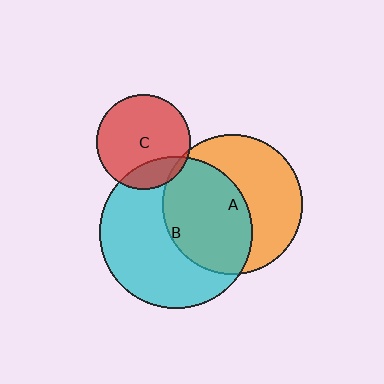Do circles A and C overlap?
Yes.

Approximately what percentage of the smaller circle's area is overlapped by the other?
Approximately 5%.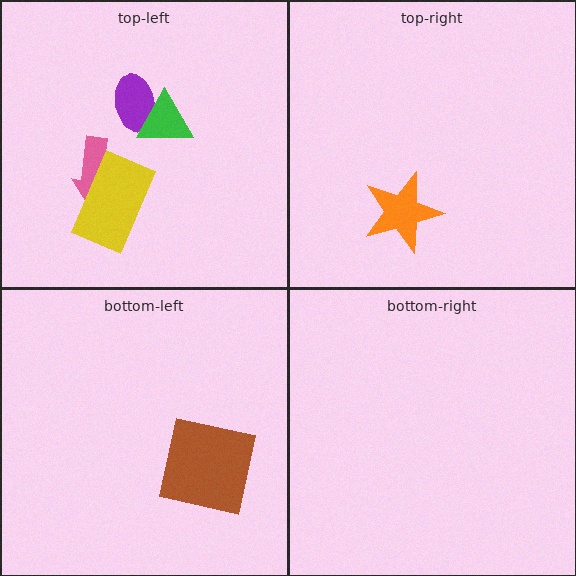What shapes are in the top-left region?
The pink arrow, the purple ellipse, the green triangle, the yellow rectangle.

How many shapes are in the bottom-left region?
1.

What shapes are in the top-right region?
The orange star.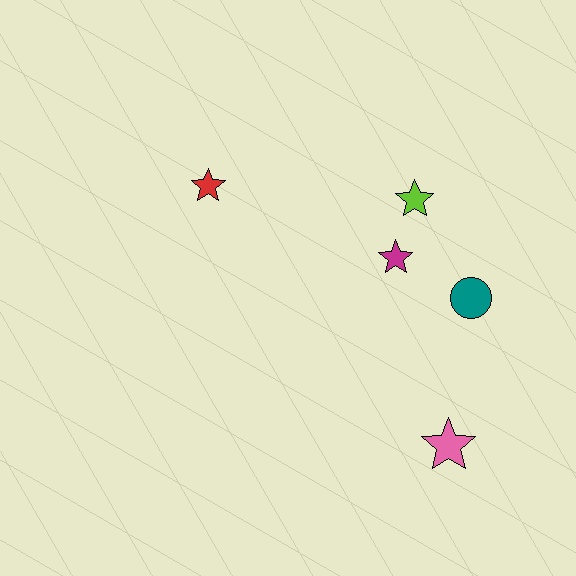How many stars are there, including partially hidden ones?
There are 4 stars.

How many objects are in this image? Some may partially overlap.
There are 5 objects.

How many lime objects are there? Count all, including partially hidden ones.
There is 1 lime object.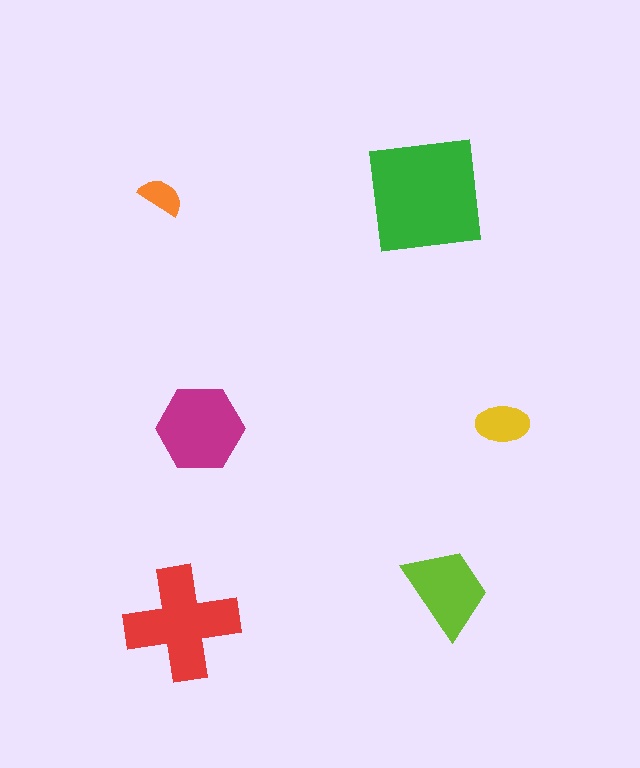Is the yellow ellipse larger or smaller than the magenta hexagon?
Smaller.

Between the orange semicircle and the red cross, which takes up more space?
The red cross.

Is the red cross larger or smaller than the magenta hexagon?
Larger.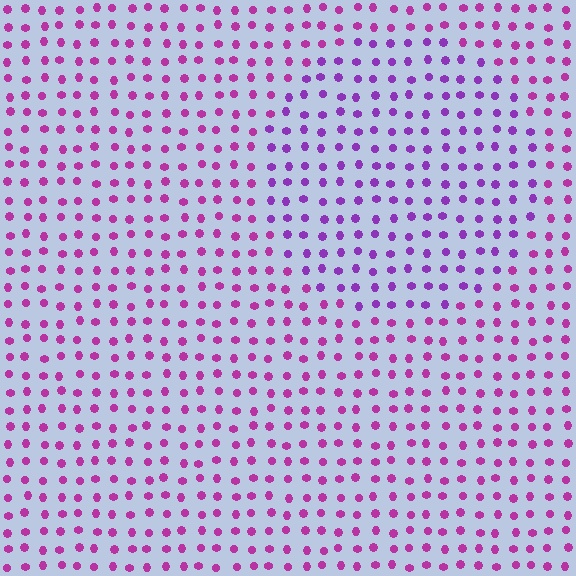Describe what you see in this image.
The image is filled with small magenta elements in a uniform arrangement. A circle-shaped region is visible where the elements are tinted to a slightly different hue, forming a subtle color boundary.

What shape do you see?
I see a circle.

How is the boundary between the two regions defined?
The boundary is defined purely by a slight shift in hue (about 30 degrees). Spacing, size, and orientation are identical on both sides.